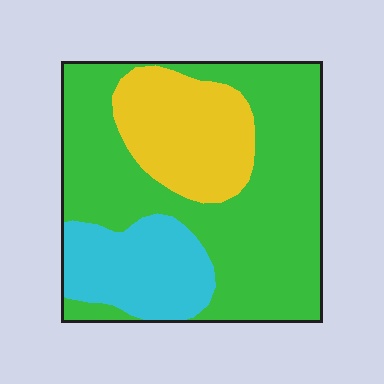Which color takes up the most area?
Green, at roughly 60%.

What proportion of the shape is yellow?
Yellow takes up about one fifth (1/5) of the shape.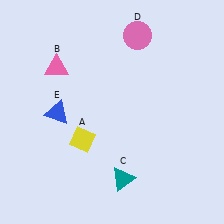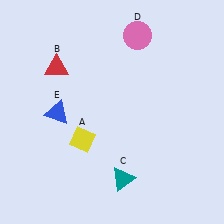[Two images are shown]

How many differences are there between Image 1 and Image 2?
There is 1 difference between the two images.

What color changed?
The triangle (B) changed from pink in Image 1 to red in Image 2.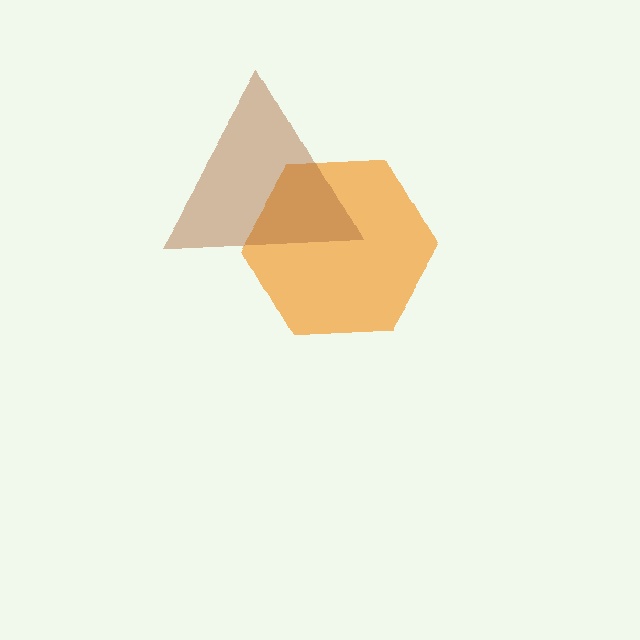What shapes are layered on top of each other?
The layered shapes are: an orange hexagon, a brown triangle.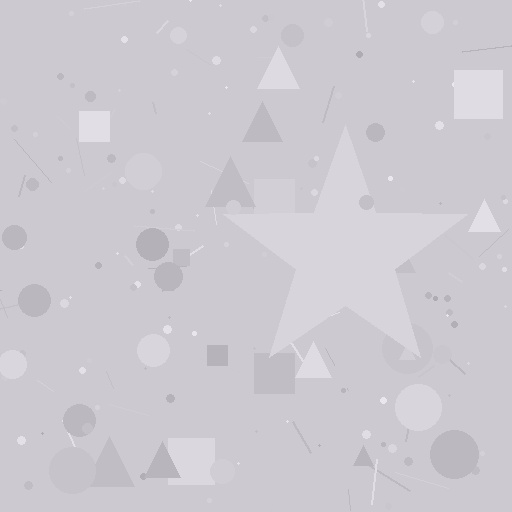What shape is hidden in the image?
A star is hidden in the image.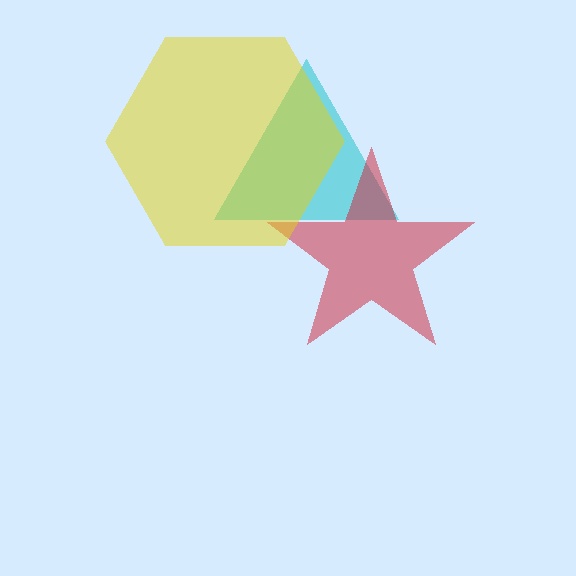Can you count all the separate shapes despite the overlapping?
Yes, there are 3 separate shapes.